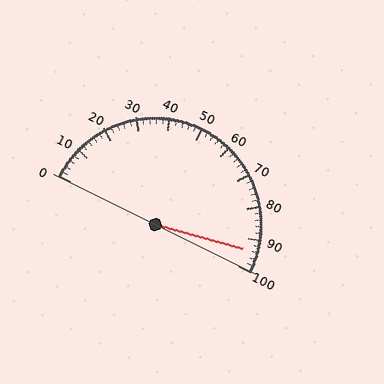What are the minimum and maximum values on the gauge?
The gauge ranges from 0 to 100.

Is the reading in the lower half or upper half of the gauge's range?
The reading is in the upper half of the range (0 to 100).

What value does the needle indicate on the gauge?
The needle indicates approximately 94.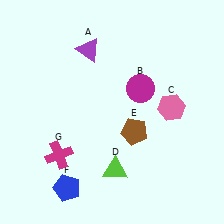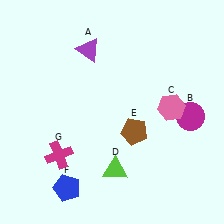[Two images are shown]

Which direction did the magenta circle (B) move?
The magenta circle (B) moved right.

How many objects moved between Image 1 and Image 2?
1 object moved between the two images.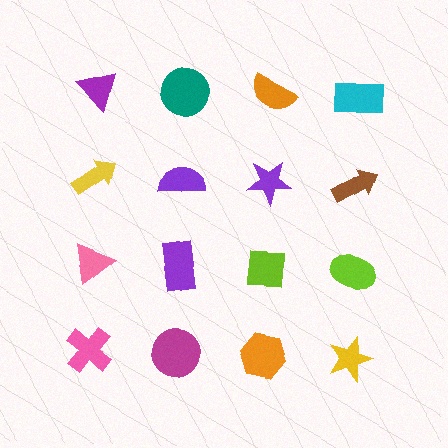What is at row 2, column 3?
A purple star.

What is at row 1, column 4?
A cyan rectangle.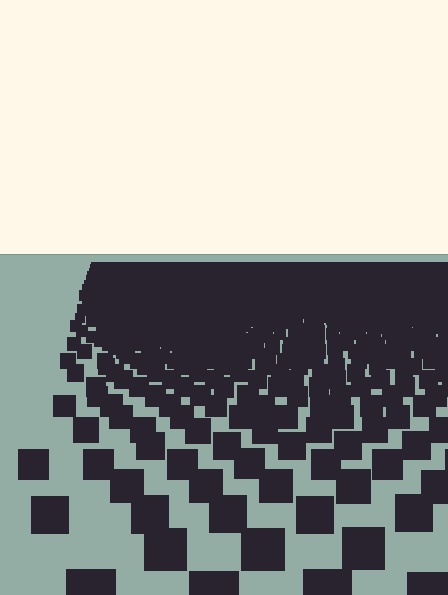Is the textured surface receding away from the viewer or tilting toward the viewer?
The surface is receding away from the viewer. Texture elements get smaller and denser toward the top.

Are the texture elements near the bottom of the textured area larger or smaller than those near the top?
Larger. Near the bottom, elements are closer to the viewer and appear at a bigger on-screen size.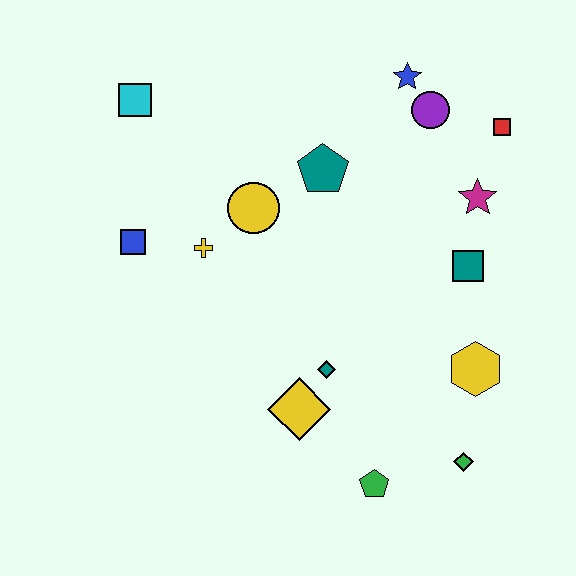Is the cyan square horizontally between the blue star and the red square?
No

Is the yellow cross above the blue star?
No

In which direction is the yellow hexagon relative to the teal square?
The yellow hexagon is below the teal square.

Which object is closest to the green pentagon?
The green diamond is closest to the green pentagon.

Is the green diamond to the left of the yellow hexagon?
Yes